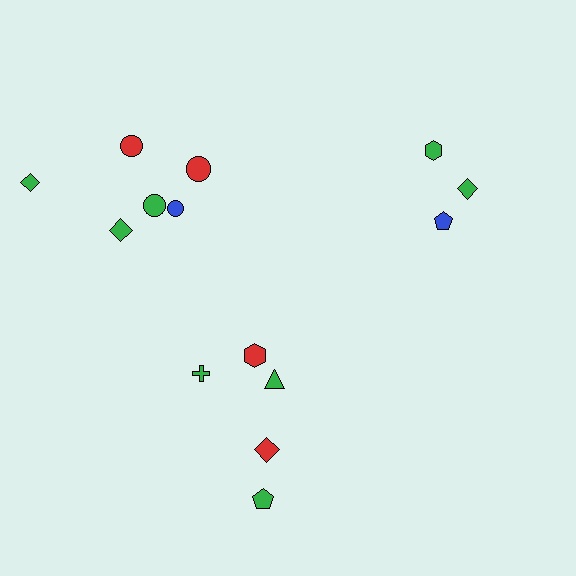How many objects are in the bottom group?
There are 5 objects.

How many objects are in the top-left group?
There are 6 objects.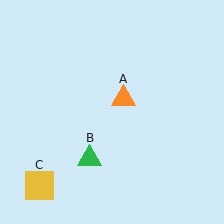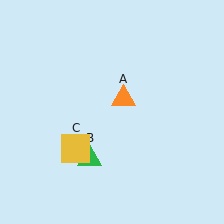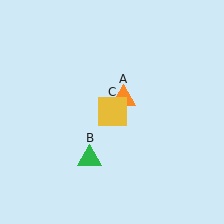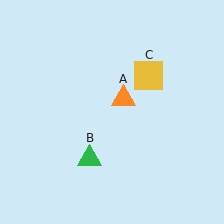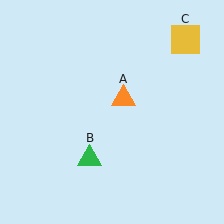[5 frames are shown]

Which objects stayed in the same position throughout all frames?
Orange triangle (object A) and green triangle (object B) remained stationary.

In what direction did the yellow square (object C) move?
The yellow square (object C) moved up and to the right.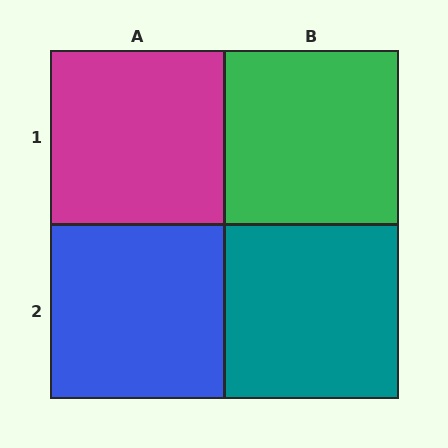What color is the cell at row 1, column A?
Magenta.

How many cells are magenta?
1 cell is magenta.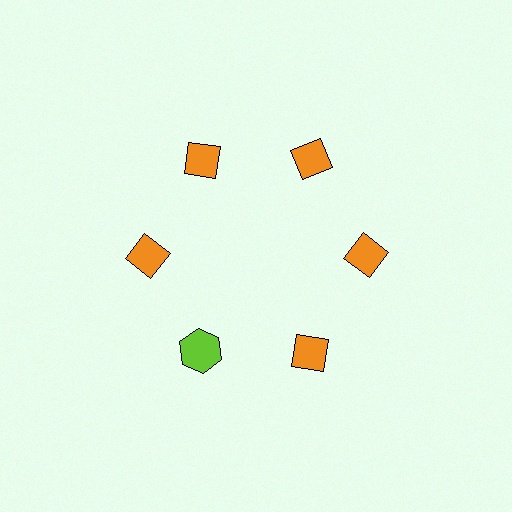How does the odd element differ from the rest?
It differs in both color (lime instead of orange) and shape (hexagon instead of diamond).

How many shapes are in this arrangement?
There are 6 shapes arranged in a ring pattern.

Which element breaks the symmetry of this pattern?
The lime hexagon at roughly the 7 o'clock position breaks the symmetry. All other shapes are orange diamonds.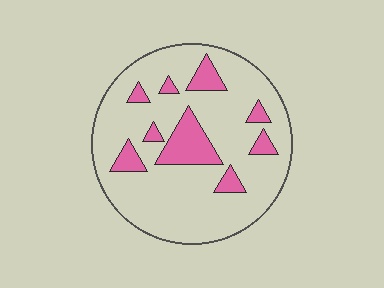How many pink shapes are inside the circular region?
9.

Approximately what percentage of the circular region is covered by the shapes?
Approximately 20%.